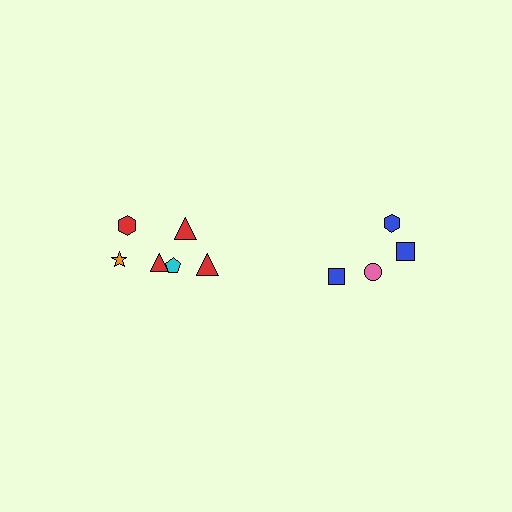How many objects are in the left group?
There are 6 objects.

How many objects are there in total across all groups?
There are 10 objects.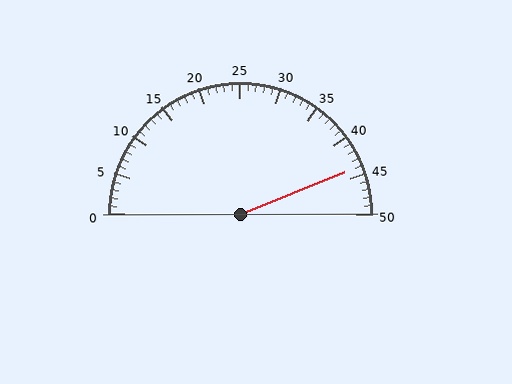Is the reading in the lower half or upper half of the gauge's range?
The reading is in the upper half of the range (0 to 50).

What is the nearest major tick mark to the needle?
The nearest major tick mark is 45.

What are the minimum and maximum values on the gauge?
The gauge ranges from 0 to 50.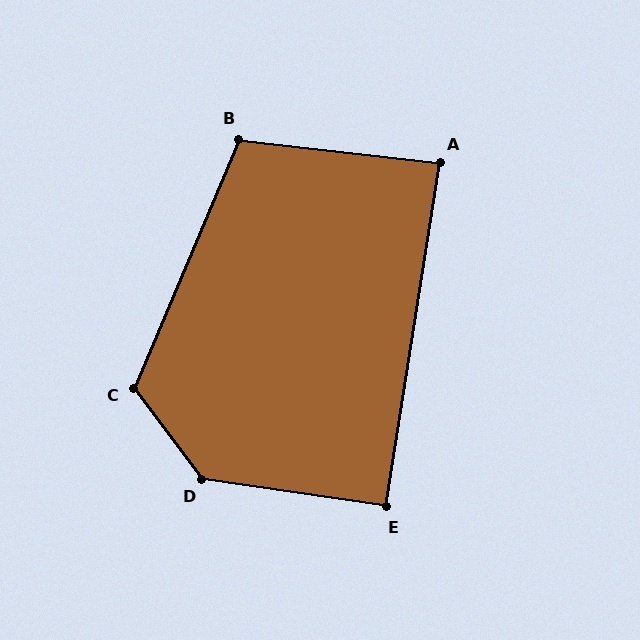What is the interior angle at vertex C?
Approximately 120 degrees (obtuse).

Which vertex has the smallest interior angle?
A, at approximately 88 degrees.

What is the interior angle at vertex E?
Approximately 90 degrees (approximately right).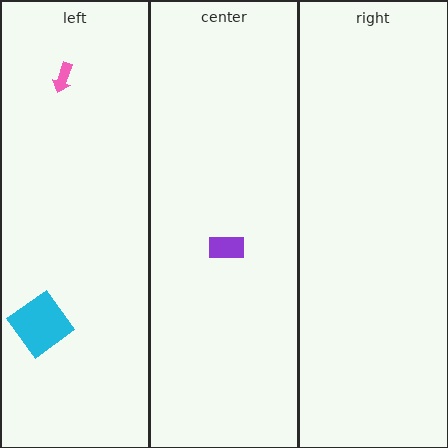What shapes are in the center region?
The purple rectangle.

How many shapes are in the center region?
1.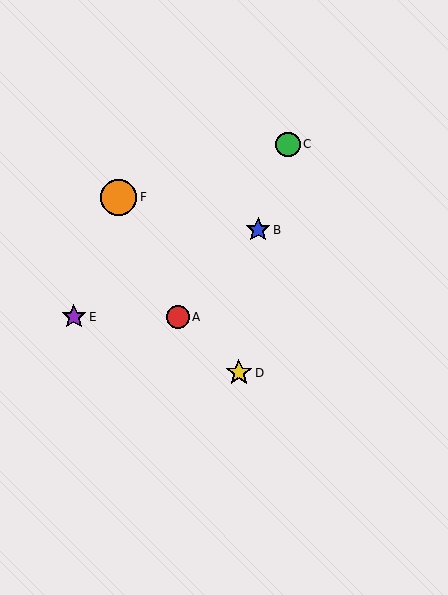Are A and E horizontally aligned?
Yes, both are at y≈317.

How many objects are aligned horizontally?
2 objects (A, E) are aligned horizontally.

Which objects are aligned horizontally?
Objects A, E are aligned horizontally.